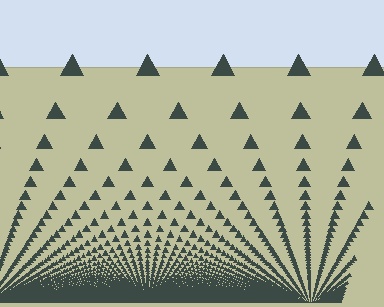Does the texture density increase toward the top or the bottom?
Density increases toward the bottom.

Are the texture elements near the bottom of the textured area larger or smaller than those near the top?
Smaller. The gradient is inverted — elements near the bottom are smaller and denser.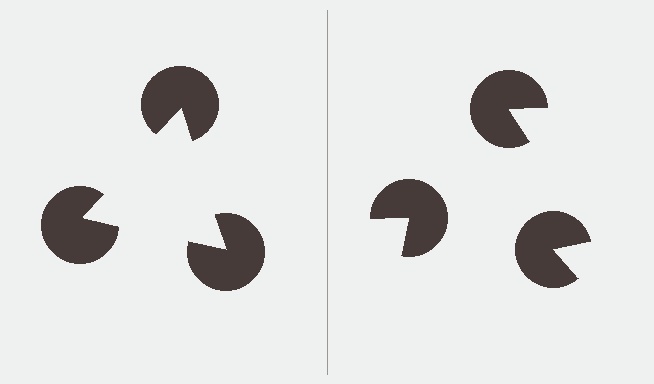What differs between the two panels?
The pac-man discs are positioned identically on both sides; only the wedge orientations differ. On the left they align to a triangle; on the right they are misaligned.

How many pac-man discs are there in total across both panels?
6 — 3 on each side.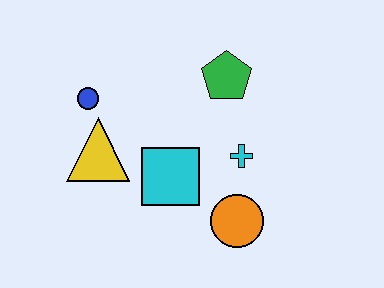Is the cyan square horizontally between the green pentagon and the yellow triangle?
Yes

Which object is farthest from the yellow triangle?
The orange circle is farthest from the yellow triangle.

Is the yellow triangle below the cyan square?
No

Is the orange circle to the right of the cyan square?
Yes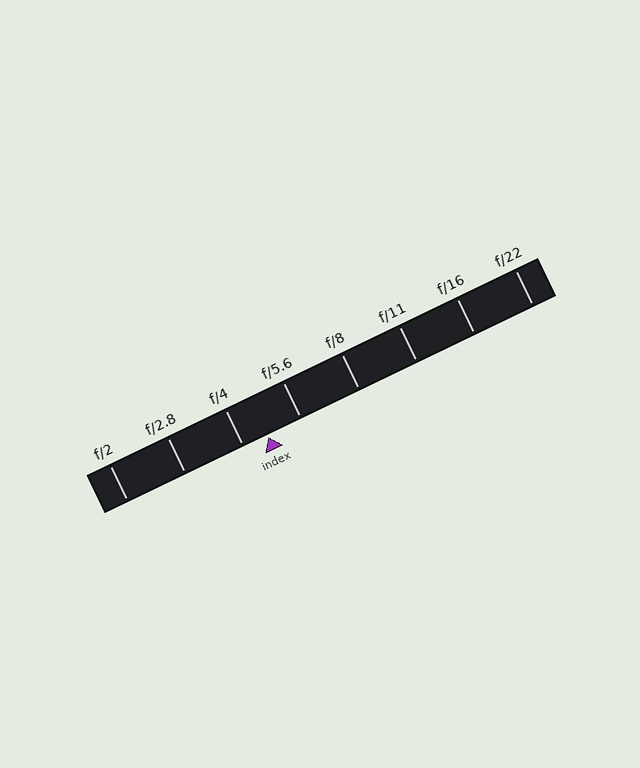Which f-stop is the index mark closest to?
The index mark is closest to f/4.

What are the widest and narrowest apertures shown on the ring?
The widest aperture shown is f/2 and the narrowest is f/22.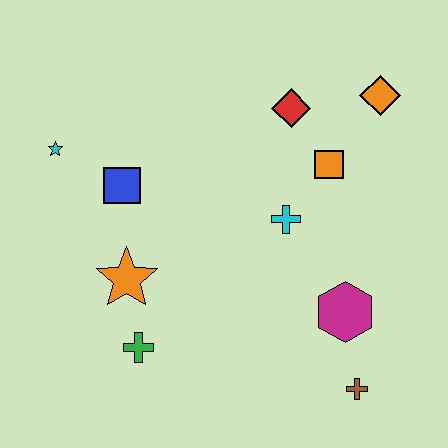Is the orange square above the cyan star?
No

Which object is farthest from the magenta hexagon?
The cyan star is farthest from the magenta hexagon.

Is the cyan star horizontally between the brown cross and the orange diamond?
No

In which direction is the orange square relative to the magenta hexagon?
The orange square is above the magenta hexagon.